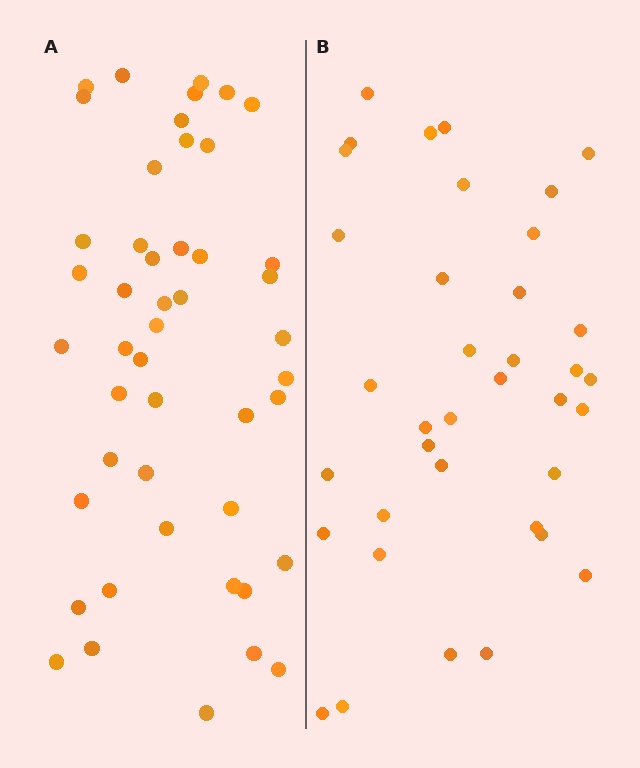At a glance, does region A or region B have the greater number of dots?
Region A (the left region) has more dots.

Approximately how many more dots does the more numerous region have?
Region A has roughly 10 or so more dots than region B.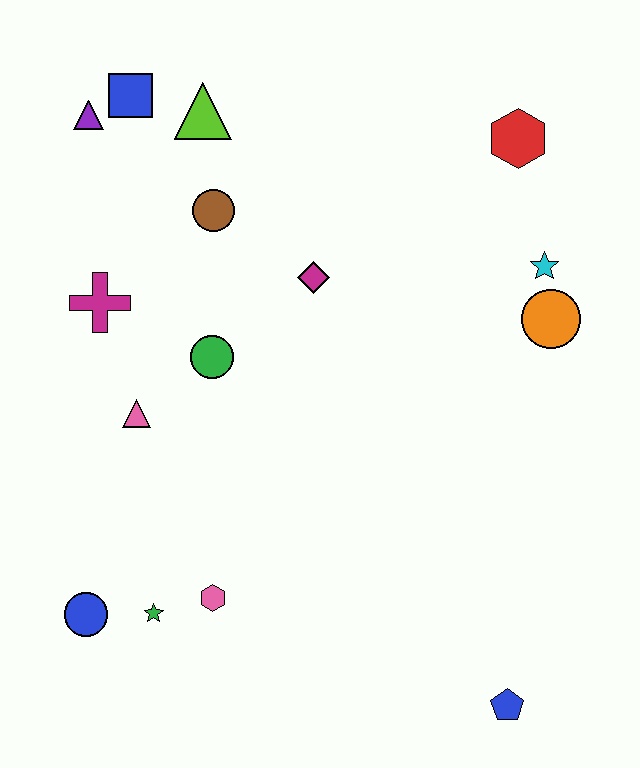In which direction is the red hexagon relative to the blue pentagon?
The red hexagon is above the blue pentagon.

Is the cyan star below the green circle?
No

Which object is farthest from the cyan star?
The blue circle is farthest from the cyan star.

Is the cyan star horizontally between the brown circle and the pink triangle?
No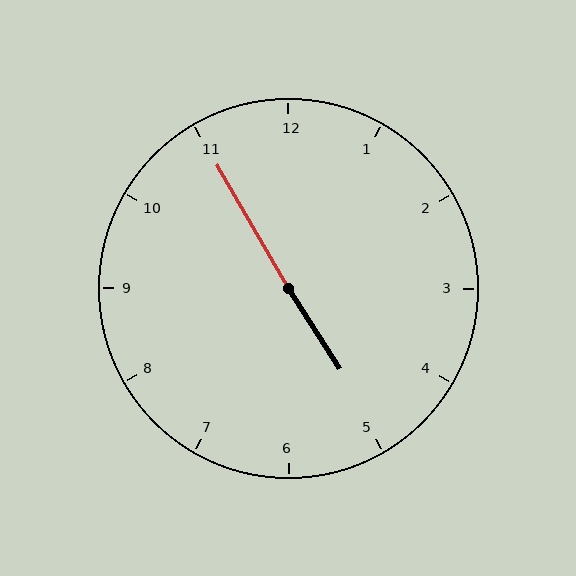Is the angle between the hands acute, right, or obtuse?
It is obtuse.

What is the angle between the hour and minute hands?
Approximately 178 degrees.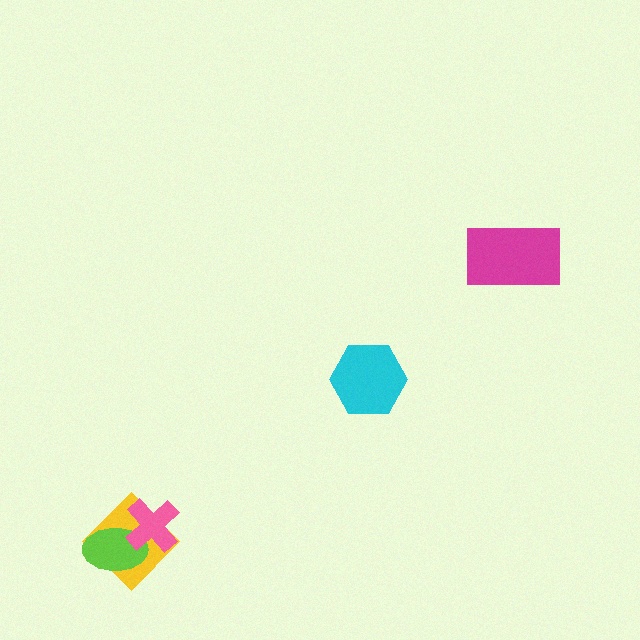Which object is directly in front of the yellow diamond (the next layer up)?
The lime ellipse is directly in front of the yellow diamond.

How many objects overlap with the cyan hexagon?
0 objects overlap with the cyan hexagon.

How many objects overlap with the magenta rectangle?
0 objects overlap with the magenta rectangle.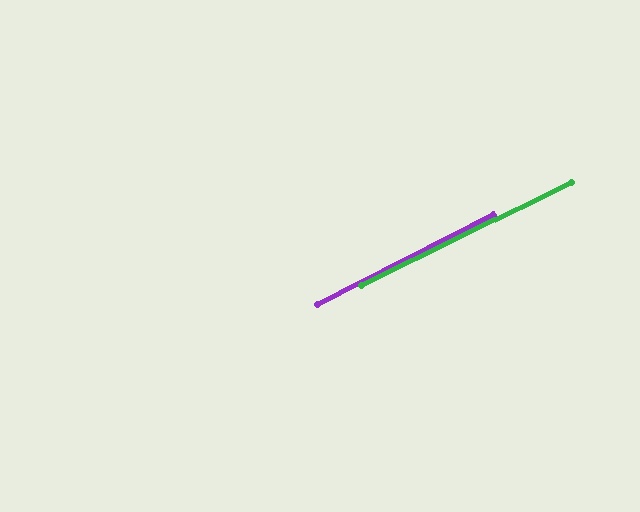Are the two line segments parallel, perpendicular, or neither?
Parallel — their directions differ by only 1.0°.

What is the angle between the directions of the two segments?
Approximately 1 degree.